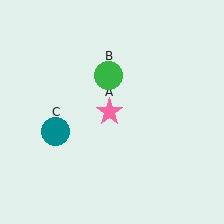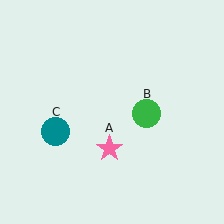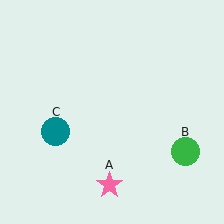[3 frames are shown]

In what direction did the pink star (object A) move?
The pink star (object A) moved down.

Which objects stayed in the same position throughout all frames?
Teal circle (object C) remained stationary.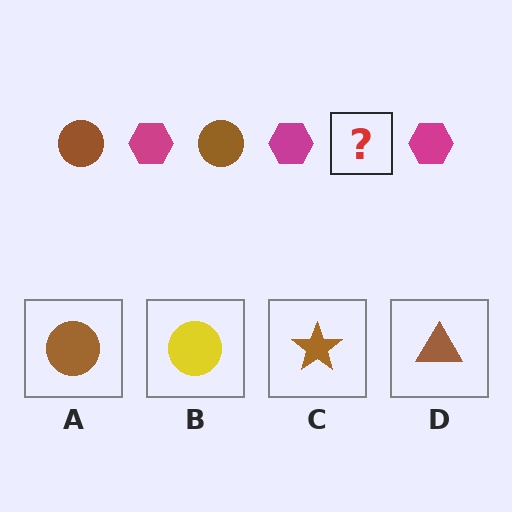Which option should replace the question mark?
Option A.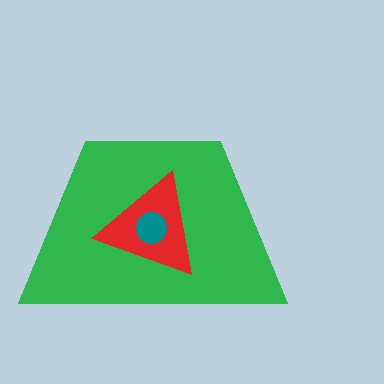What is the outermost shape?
The green trapezoid.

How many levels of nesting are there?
3.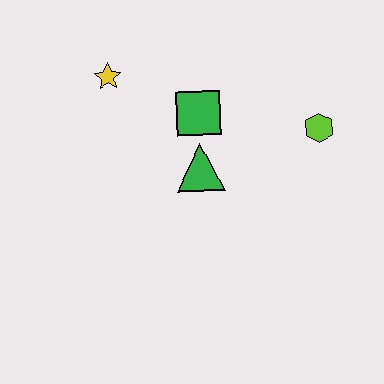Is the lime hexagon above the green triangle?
Yes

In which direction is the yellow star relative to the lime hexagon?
The yellow star is to the left of the lime hexagon.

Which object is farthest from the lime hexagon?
The yellow star is farthest from the lime hexagon.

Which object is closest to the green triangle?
The green square is closest to the green triangle.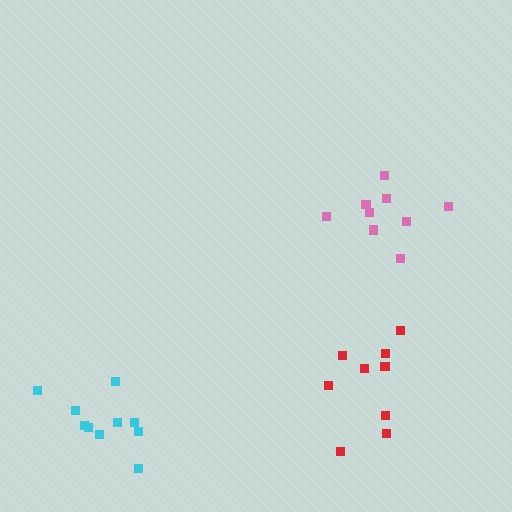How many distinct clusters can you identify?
There are 3 distinct clusters.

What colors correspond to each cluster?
The clusters are colored: red, cyan, pink.